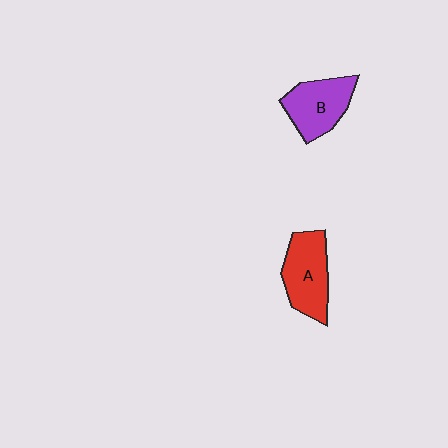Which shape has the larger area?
Shape A (red).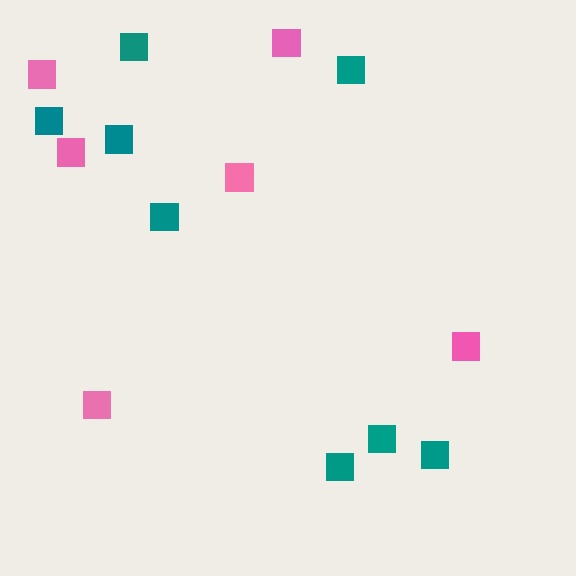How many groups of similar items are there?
There are 2 groups: one group of pink squares (6) and one group of teal squares (8).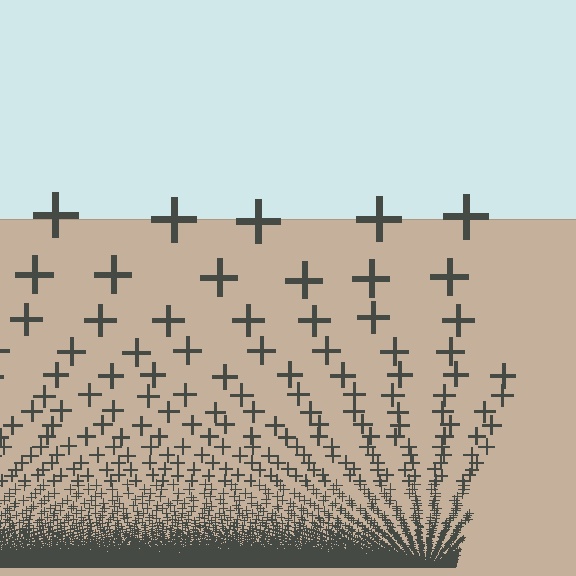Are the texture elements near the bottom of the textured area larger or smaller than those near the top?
Smaller. The gradient is inverted — elements near the bottom are smaller and denser.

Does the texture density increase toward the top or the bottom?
Density increases toward the bottom.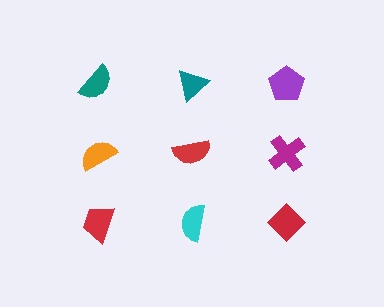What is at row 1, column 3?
A purple pentagon.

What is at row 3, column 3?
A red diamond.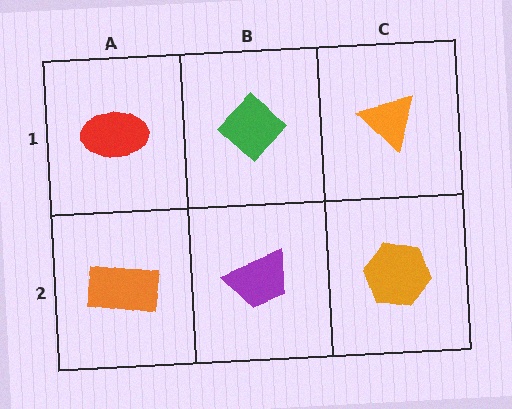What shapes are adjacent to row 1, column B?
A purple trapezoid (row 2, column B), a red ellipse (row 1, column A), an orange triangle (row 1, column C).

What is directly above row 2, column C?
An orange triangle.